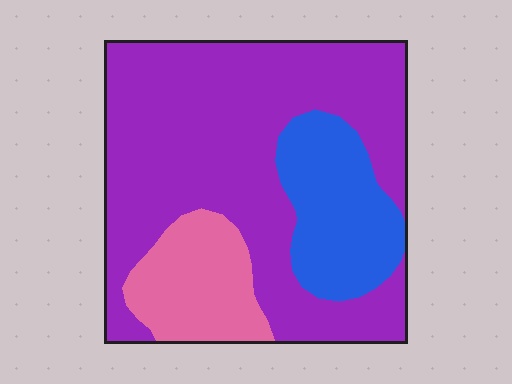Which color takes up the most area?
Purple, at roughly 65%.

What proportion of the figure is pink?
Pink takes up less than a quarter of the figure.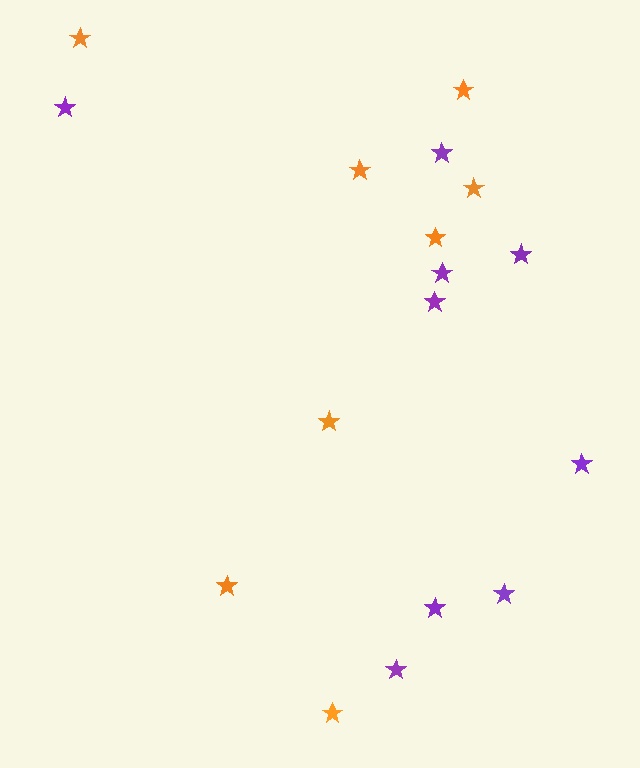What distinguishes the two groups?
There are 2 groups: one group of purple stars (9) and one group of orange stars (8).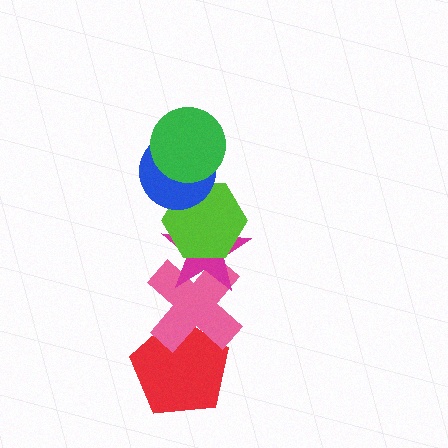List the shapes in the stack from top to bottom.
From top to bottom: the green circle, the blue circle, the lime hexagon, the magenta star, the pink cross, the red pentagon.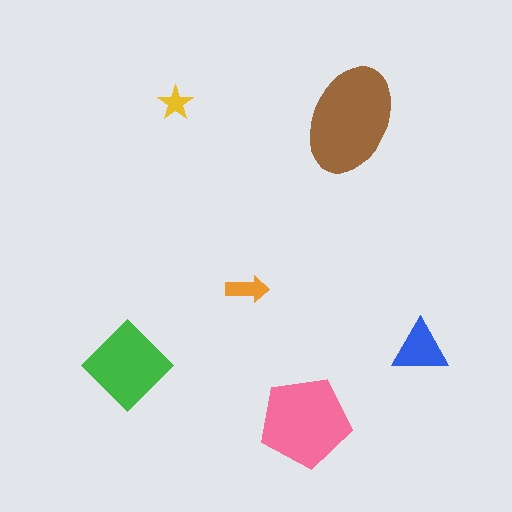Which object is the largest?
The brown ellipse.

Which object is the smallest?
The yellow star.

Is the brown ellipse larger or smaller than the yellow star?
Larger.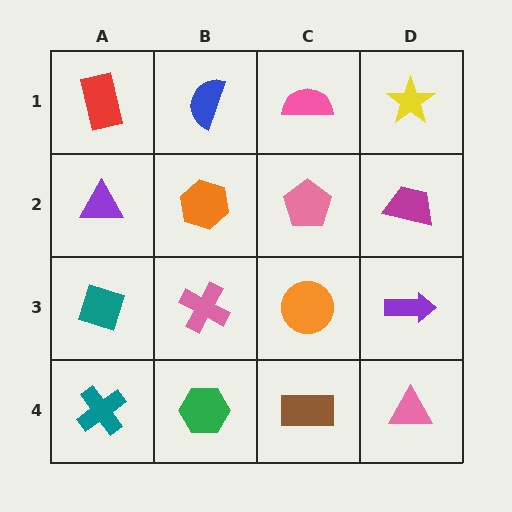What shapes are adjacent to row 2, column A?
A red rectangle (row 1, column A), a teal diamond (row 3, column A), an orange hexagon (row 2, column B).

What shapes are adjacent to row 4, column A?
A teal diamond (row 3, column A), a green hexagon (row 4, column B).